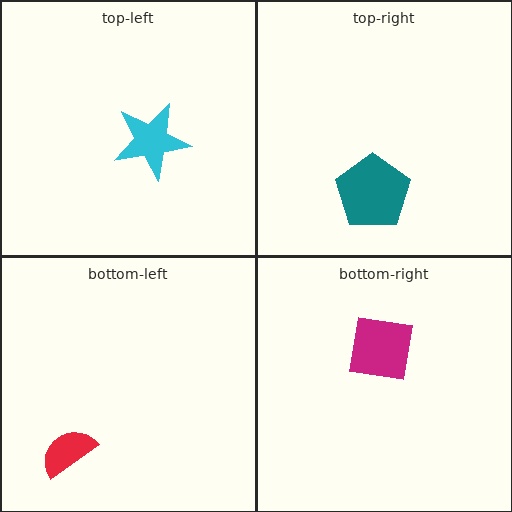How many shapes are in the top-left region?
1.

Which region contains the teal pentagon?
The top-right region.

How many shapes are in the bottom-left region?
1.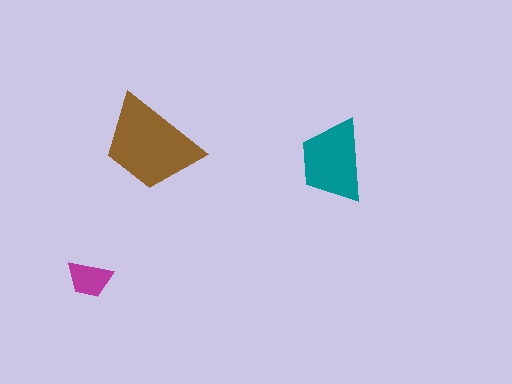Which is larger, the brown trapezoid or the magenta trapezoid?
The brown one.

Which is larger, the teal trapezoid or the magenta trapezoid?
The teal one.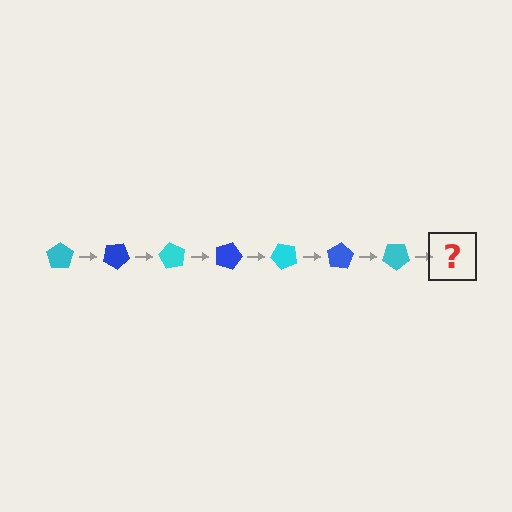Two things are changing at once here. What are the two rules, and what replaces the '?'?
The two rules are that it rotates 30 degrees each step and the color cycles through cyan and blue. The '?' should be a blue pentagon, rotated 210 degrees from the start.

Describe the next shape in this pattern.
It should be a blue pentagon, rotated 210 degrees from the start.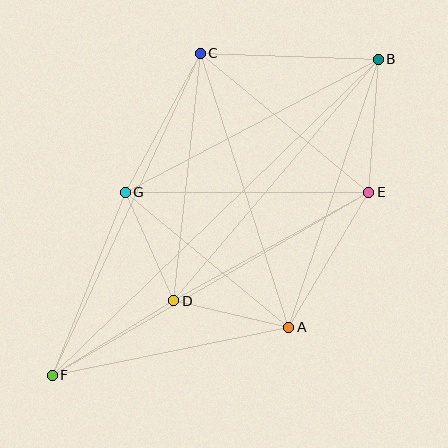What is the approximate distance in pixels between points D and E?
The distance between D and E is approximately 223 pixels.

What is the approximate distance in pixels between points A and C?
The distance between A and C is approximately 288 pixels.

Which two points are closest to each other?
Points A and D are closest to each other.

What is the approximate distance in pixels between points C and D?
The distance between C and D is approximately 249 pixels.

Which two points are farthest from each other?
Points B and F are farthest from each other.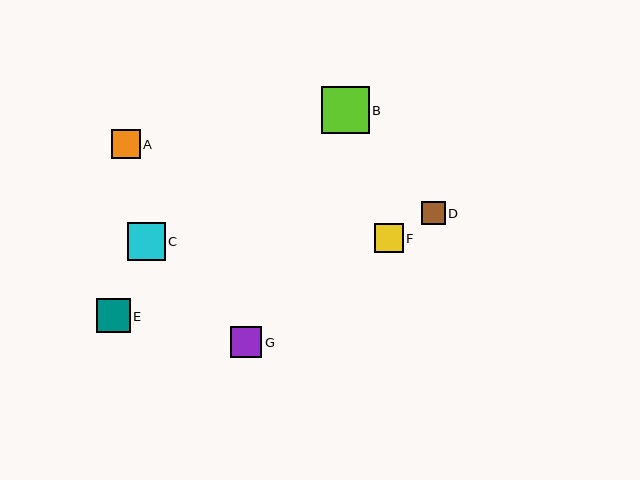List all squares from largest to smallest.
From largest to smallest: B, C, E, G, A, F, D.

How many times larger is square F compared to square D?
Square F is approximately 1.2 times the size of square D.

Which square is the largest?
Square B is the largest with a size of approximately 47 pixels.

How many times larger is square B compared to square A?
Square B is approximately 1.6 times the size of square A.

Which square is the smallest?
Square D is the smallest with a size of approximately 23 pixels.